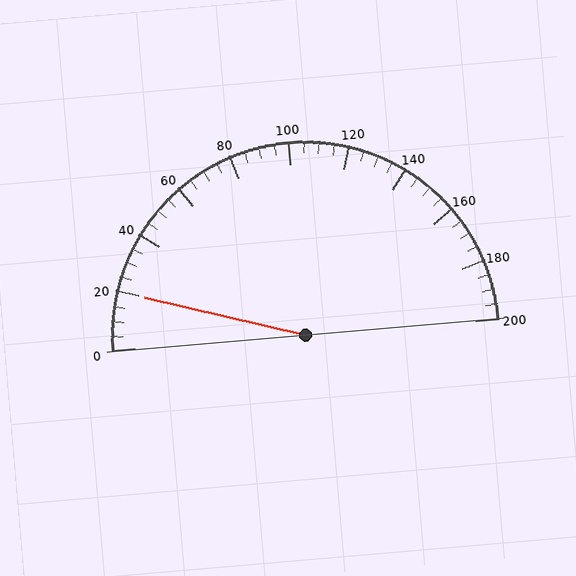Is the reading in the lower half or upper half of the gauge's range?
The reading is in the lower half of the range (0 to 200).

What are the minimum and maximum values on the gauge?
The gauge ranges from 0 to 200.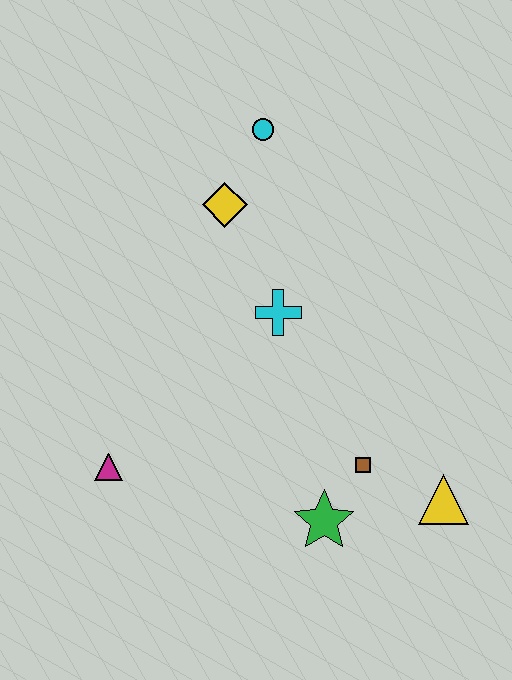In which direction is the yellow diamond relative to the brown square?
The yellow diamond is above the brown square.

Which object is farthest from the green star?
The cyan circle is farthest from the green star.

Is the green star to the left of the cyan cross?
No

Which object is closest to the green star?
The brown square is closest to the green star.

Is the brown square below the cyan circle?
Yes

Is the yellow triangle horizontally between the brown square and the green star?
No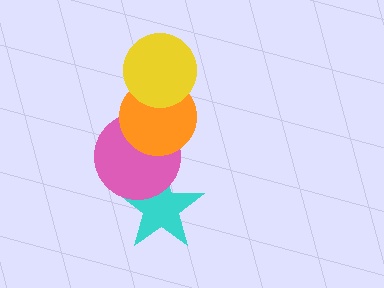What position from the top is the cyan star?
The cyan star is 4th from the top.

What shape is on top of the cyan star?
The pink circle is on top of the cyan star.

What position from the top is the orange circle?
The orange circle is 2nd from the top.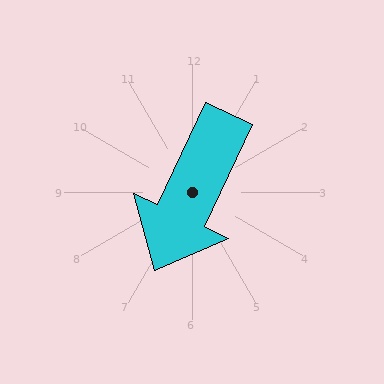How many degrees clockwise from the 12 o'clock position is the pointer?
Approximately 205 degrees.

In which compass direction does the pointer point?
Southwest.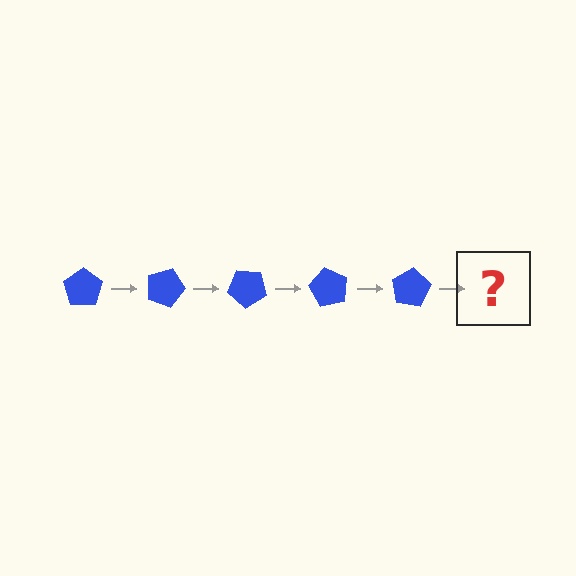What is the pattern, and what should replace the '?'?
The pattern is that the pentagon rotates 20 degrees each step. The '?' should be a blue pentagon rotated 100 degrees.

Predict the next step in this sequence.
The next step is a blue pentagon rotated 100 degrees.